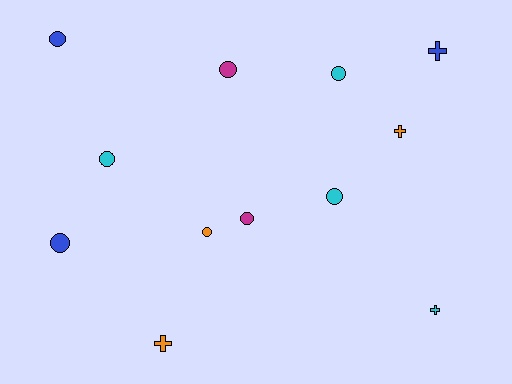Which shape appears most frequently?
Circle, with 8 objects.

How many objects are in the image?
There are 12 objects.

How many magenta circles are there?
There are 2 magenta circles.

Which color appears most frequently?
Cyan, with 4 objects.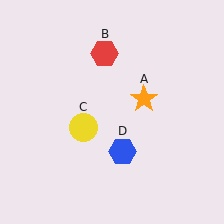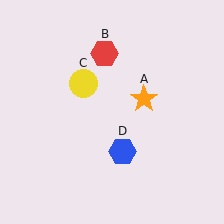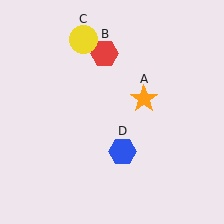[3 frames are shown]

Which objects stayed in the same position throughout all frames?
Orange star (object A) and red hexagon (object B) and blue hexagon (object D) remained stationary.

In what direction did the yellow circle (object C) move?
The yellow circle (object C) moved up.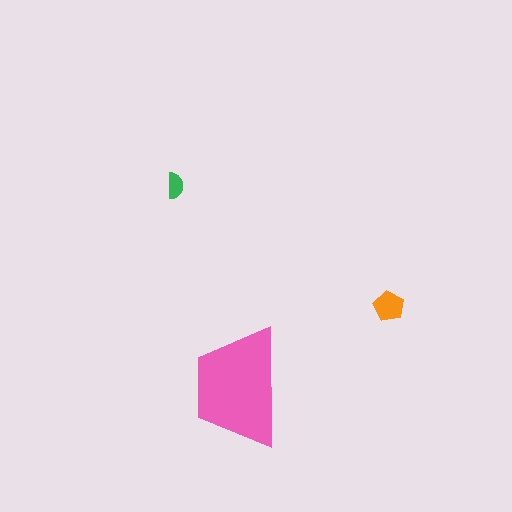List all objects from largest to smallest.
The pink trapezoid, the orange pentagon, the green semicircle.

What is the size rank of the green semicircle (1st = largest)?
3rd.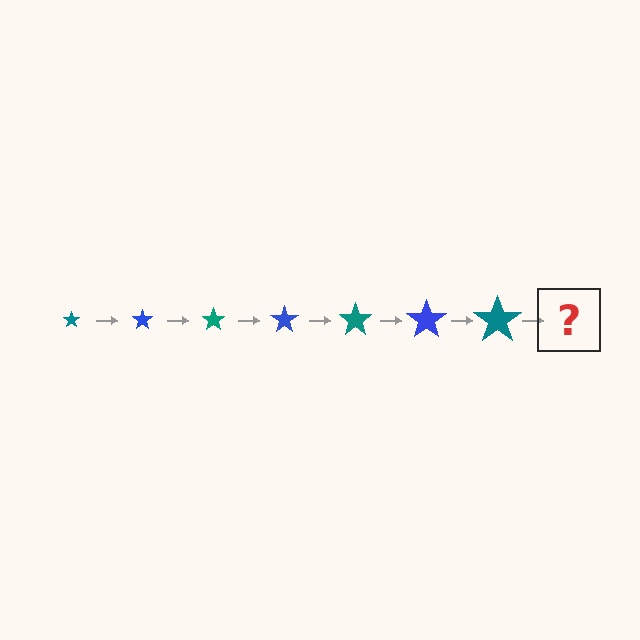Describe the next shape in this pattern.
It should be a blue star, larger than the previous one.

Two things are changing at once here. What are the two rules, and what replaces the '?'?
The two rules are that the star grows larger each step and the color cycles through teal and blue. The '?' should be a blue star, larger than the previous one.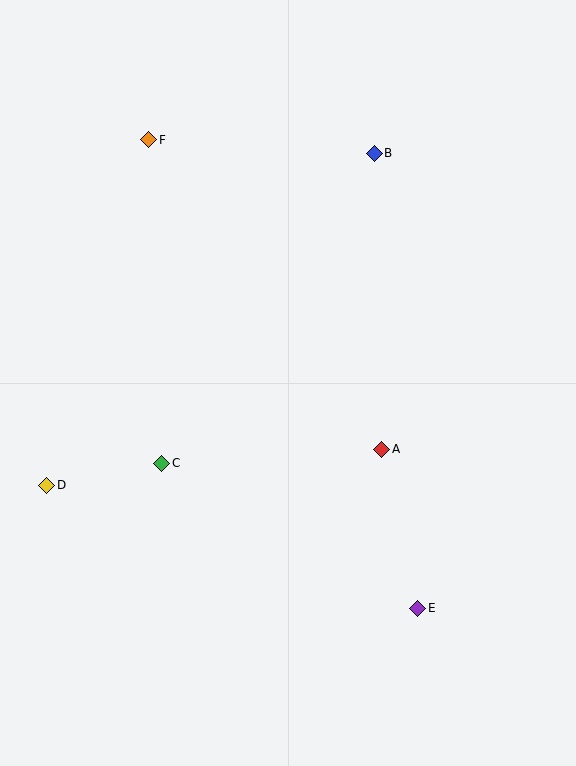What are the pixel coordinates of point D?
Point D is at (47, 485).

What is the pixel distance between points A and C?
The distance between A and C is 221 pixels.